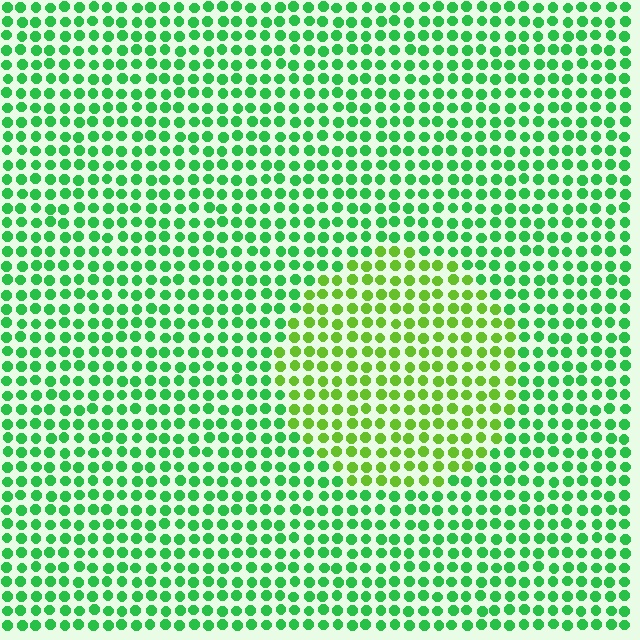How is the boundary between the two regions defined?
The boundary is defined purely by a slight shift in hue (about 36 degrees). Spacing, size, and orientation are identical on both sides.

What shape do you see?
I see a circle.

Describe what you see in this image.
The image is filled with small green elements in a uniform arrangement. A circle-shaped region is visible where the elements are tinted to a slightly different hue, forming a subtle color boundary.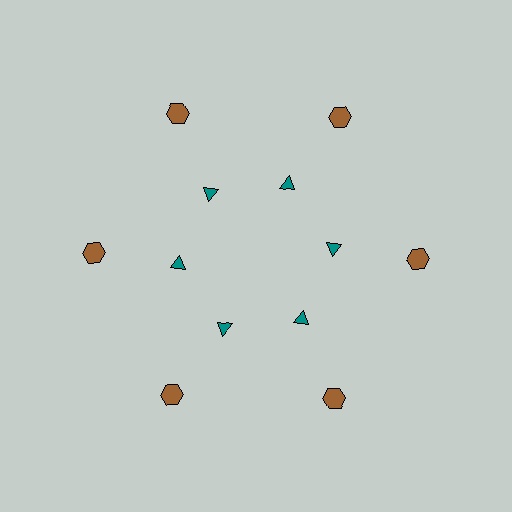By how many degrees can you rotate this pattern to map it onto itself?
The pattern maps onto itself every 60 degrees of rotation.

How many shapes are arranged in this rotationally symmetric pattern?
There are 12 shapes, arranged in 6 groups of 2.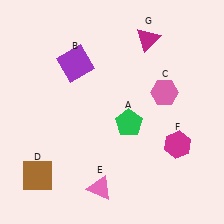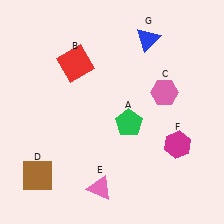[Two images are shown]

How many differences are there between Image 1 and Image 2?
There are 2 differences between the two images.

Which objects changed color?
B changed from purple to red. G changed from magenta to blue.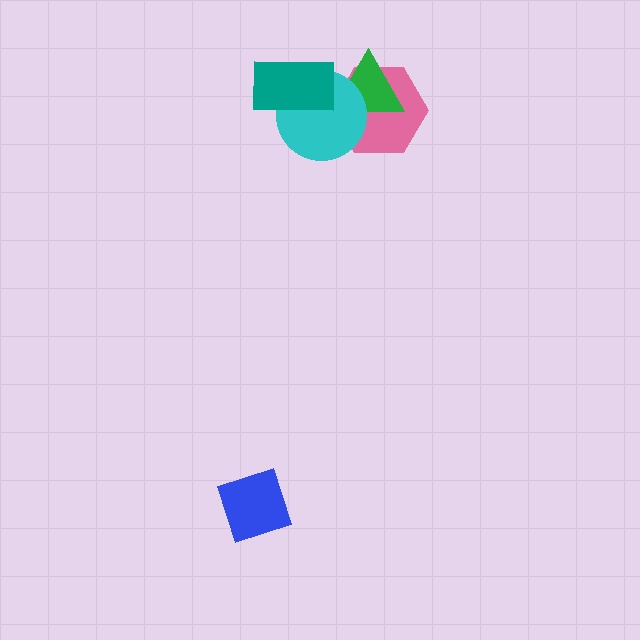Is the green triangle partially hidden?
Yes, it is partially covered by another shape.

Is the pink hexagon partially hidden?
Yes, it is partially covered by another shape.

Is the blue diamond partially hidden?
No, no other shape covers it.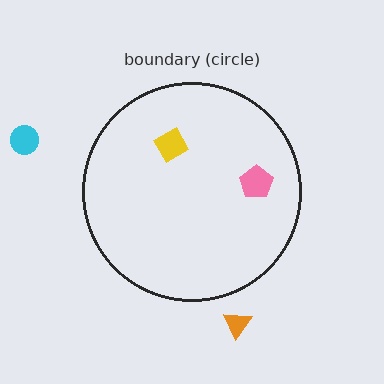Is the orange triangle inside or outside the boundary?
Outside.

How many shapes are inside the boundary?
2 inside, 2 outside.